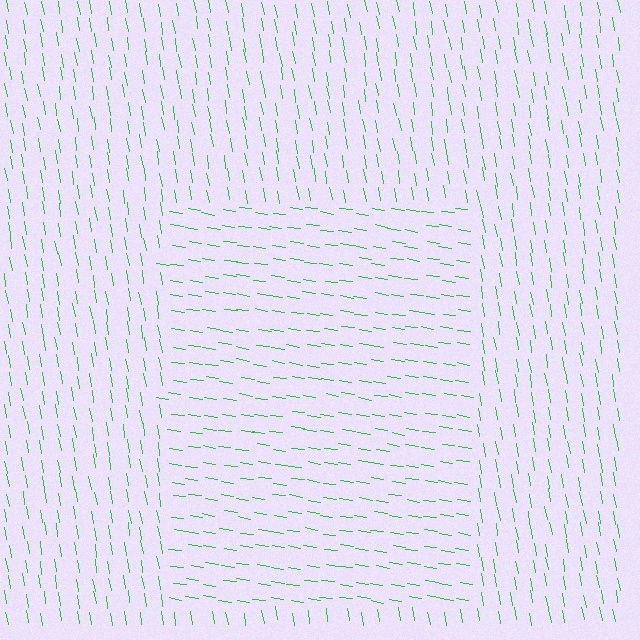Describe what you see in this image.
The image is filled with small green line segments. A rectangle region in the image has lines oriented differently from the surrounding lines, creating a visible texture boundary.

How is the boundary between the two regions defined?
The boundary is defined purely by a change in line orientation (approximately 72 degrees difference). All lines are the same color and thickness.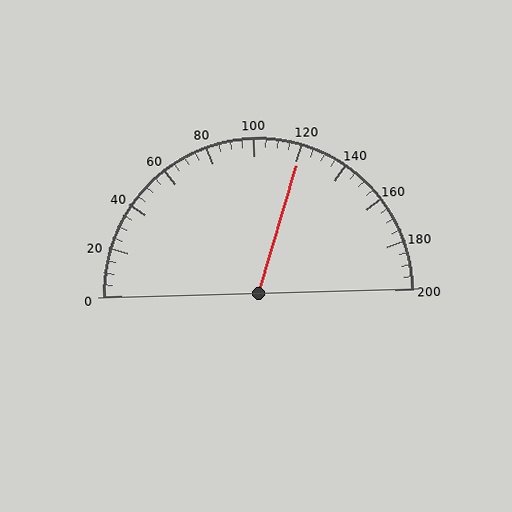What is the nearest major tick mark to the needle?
The nearest major tick mark is 120.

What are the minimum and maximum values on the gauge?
The gauge ranges from 0 to 200.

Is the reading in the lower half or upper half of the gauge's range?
The reading is in the upper half of the range (0 to 200).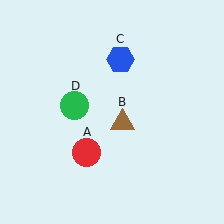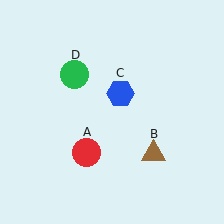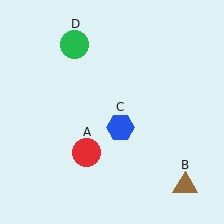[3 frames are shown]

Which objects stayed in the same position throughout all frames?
Red circle (object A) remained stationary.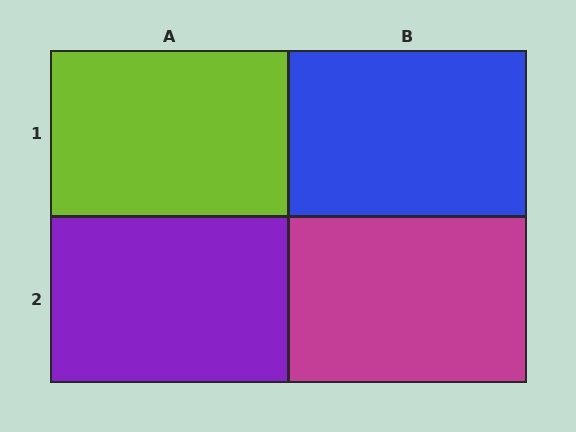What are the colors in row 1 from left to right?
Lime, blue.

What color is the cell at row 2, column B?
Magenta.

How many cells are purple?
1 cell is purple.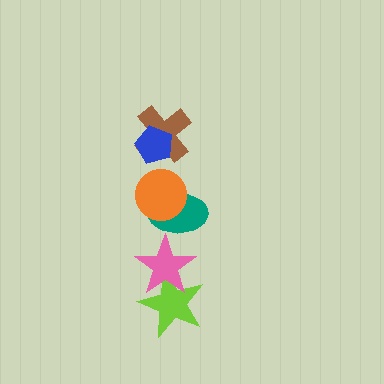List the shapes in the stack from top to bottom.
From top to bottom: the blue pentagon, the brown cross, the orange circle, the teal ellipse, the pink star, the lime star.